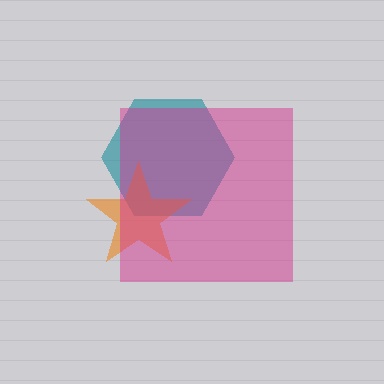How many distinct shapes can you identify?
There are 3 distinct shapes: a teal hexagon, an orange star, a magenta square.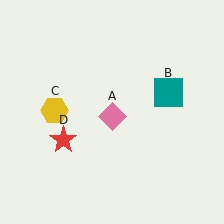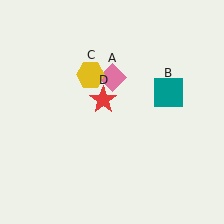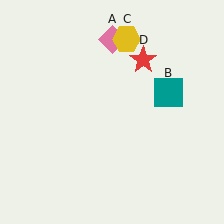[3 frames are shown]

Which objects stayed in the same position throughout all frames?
Teal square (object B) remained stationary.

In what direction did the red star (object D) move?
The red star (object D) moved up and to the right.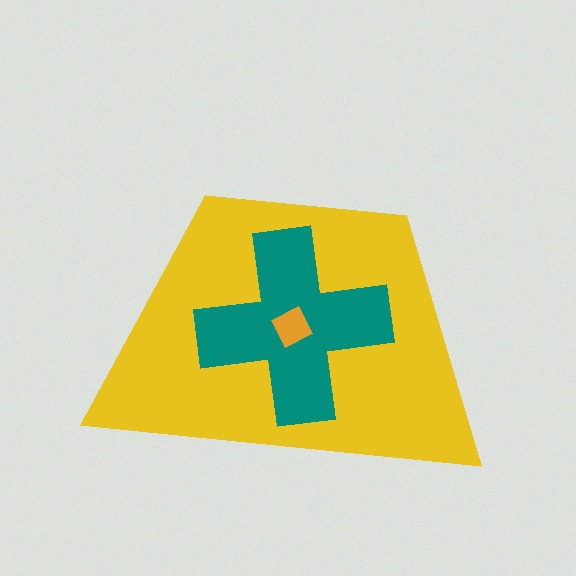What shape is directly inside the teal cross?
The orange square.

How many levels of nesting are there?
3.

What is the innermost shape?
The orange square.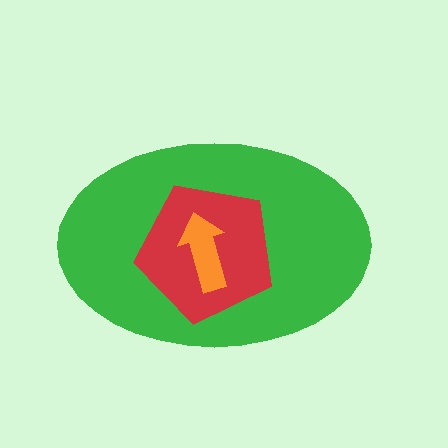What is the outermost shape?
The green ellipse.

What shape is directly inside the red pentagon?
The orange arrow.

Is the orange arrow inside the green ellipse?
Yes.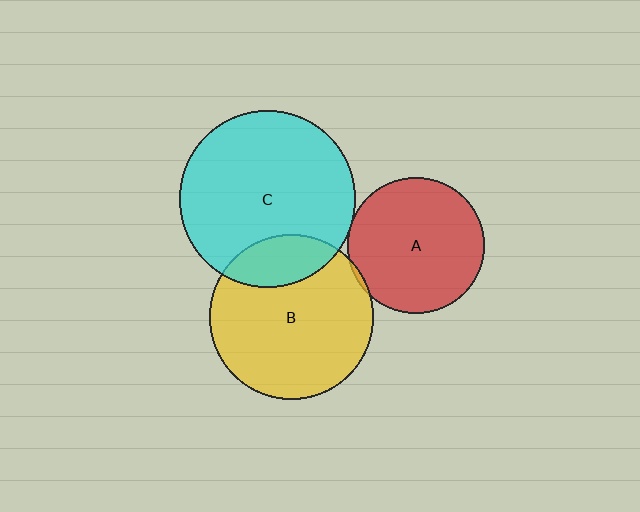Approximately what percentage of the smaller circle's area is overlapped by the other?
Approximately 5%.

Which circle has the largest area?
Circle C (cyan).